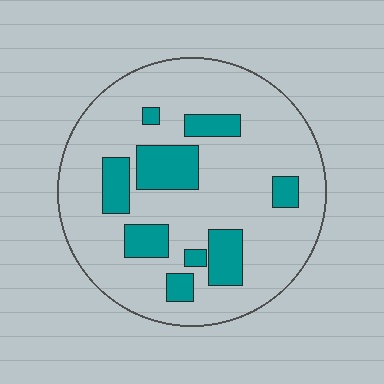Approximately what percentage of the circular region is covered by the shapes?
Approximately 20%.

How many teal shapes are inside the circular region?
9.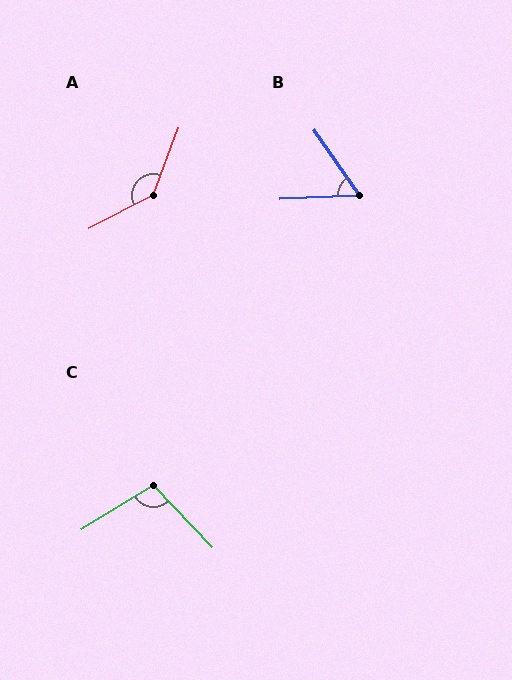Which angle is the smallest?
B, at approximately 58 degrees.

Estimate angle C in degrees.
Approximately 102 degrees.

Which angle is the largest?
A, at approximately 138 degrees.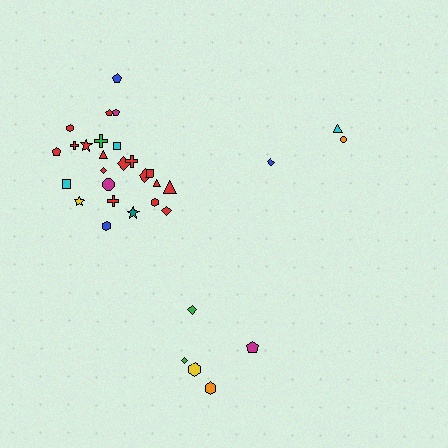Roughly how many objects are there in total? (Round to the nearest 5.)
Roughly 35 objects in total.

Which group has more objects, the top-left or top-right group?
The top-left group.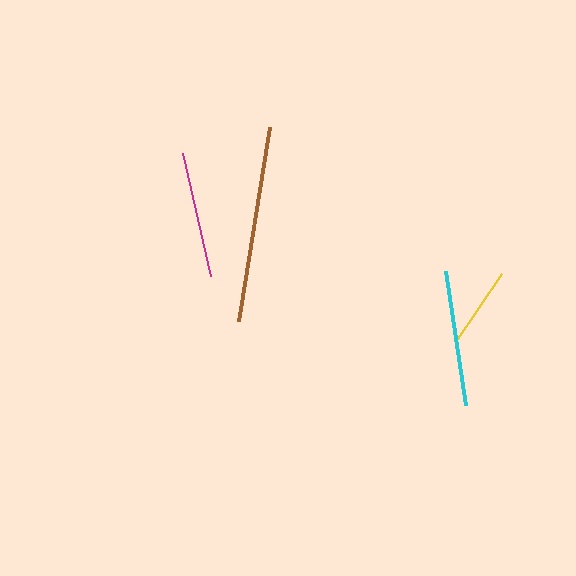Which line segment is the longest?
The brown line is the longest at approximately 196 pixels.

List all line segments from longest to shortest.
From longest to shortest: brown, cyan, magenta, yellow.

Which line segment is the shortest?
The yellow line is the shortest at approximately 81 pixels.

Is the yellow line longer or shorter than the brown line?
The brown line is longer than the yellow line.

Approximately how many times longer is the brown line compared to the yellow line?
The brown line is approximately 2.4 times the length of the yellow line.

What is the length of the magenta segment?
The magenta segment is approximately 126 pixels long.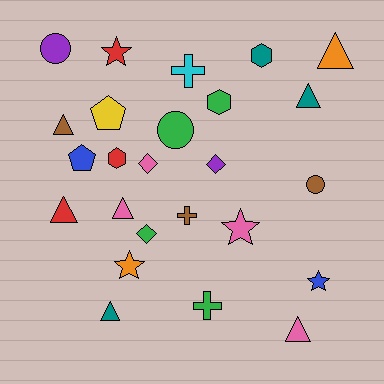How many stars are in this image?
There are 4 stars.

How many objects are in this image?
There are 25 objects.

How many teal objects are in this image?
There are 3 teal objects.